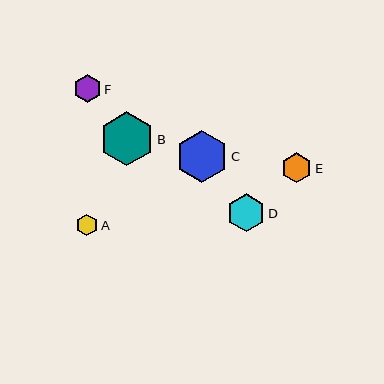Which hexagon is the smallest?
Hexagon A is the smallest with a size of approximately 22 pixels.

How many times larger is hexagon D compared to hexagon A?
Hexagon D is approximately 1.8 times the size of hexagon A.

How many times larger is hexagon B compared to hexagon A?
Hexagon B is approximately 2.5 times the size of hexagon A.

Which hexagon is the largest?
Hexagon B is the largest with a size of approximately 54 pixels.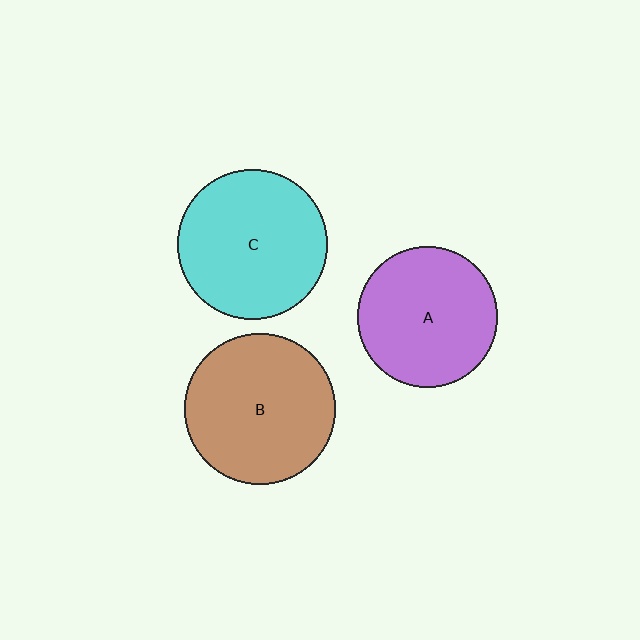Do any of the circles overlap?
No, none of the circles overlap.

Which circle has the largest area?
Circle B (brown).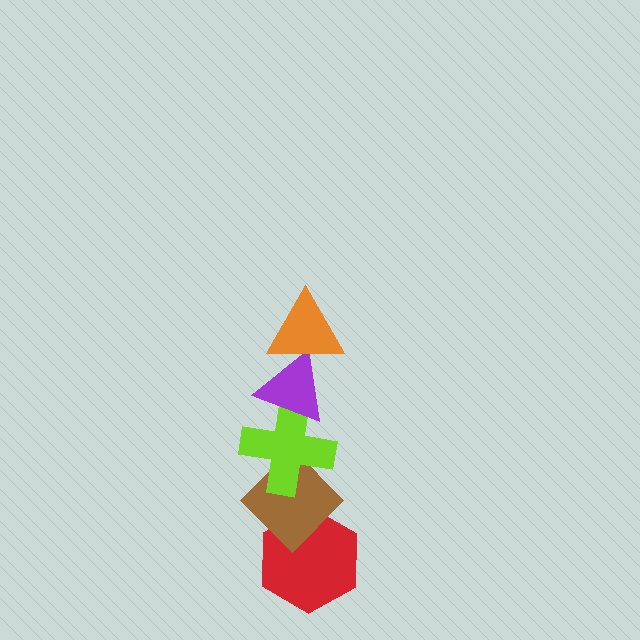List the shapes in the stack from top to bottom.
From top to bottom: the orange triangle, the purple triangle, the lime cross, the brown diamond, the red hexagon.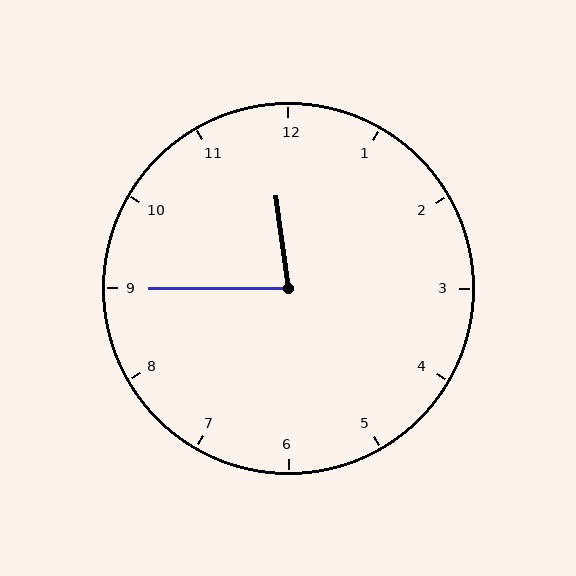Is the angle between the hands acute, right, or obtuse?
It is acute.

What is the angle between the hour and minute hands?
Approximately 82 degrees.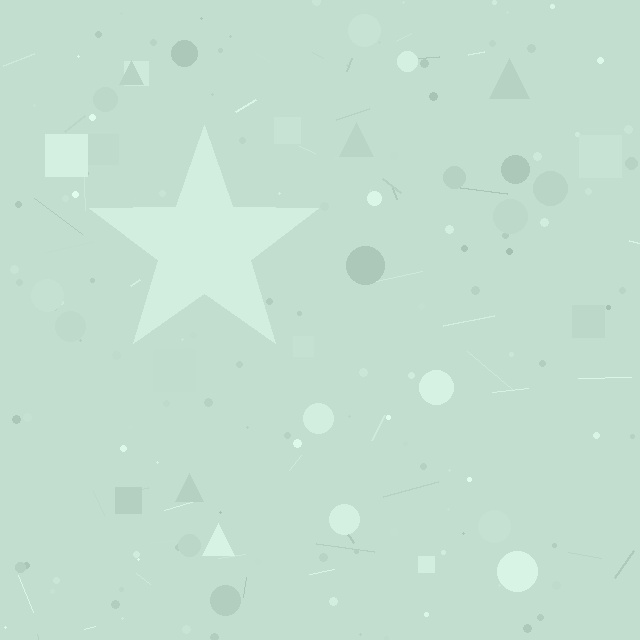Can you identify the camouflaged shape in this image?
The camouflaged shape is a star.